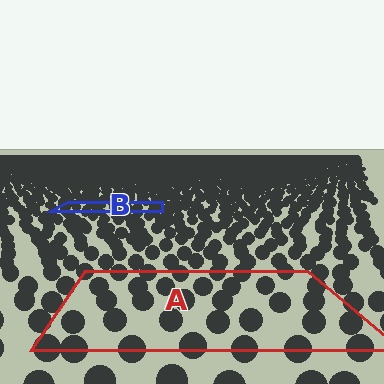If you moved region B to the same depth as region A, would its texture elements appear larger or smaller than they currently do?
They would appear larger. At a closer depth, the same texture elements are projected at a bigger on-screen size.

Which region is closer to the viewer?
Region A is closer. The texture elements there are larger and more spread out.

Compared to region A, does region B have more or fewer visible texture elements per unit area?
Region B has more texture elements per unit area — they are packed more densely because it is farther away.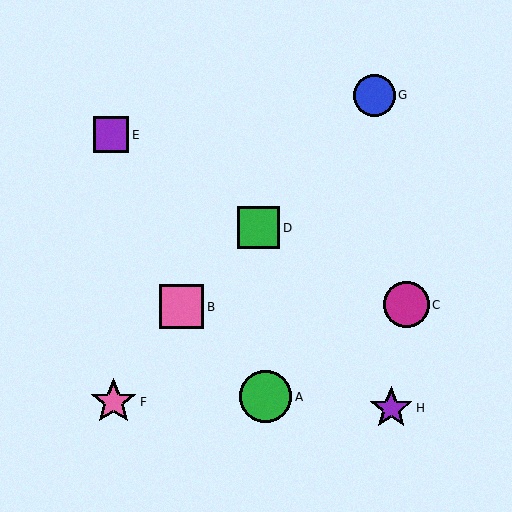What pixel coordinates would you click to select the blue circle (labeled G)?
Click at (374, 95) to select the blue circle G.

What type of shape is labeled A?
Shape A is a green circle.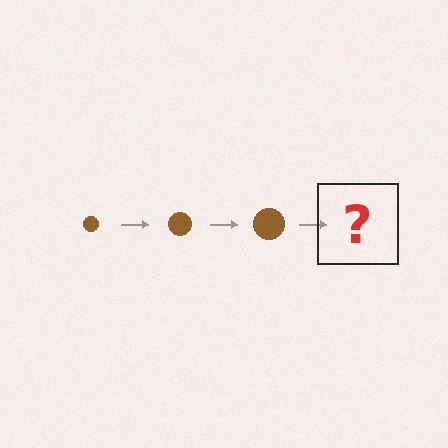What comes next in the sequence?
The next element should be a brown circle, larger than the previous one.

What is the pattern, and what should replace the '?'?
The pattern is that the circle gets progressively larger each step. The '?' should be a brown circle, larger than the previous one.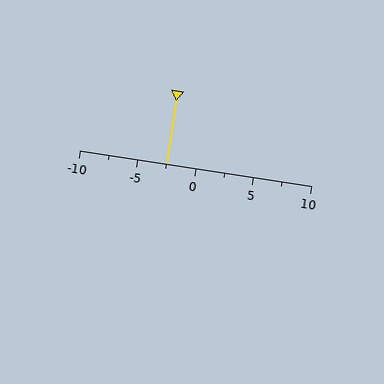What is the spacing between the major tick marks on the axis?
The major ticks are spaced 5 apart.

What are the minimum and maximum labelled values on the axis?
The axis runs from -10 to 10.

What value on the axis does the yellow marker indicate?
The marker indicates approximately -2.5.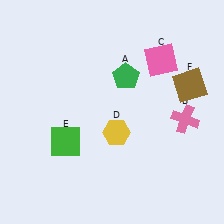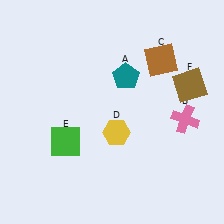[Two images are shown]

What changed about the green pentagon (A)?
In Image 1, A is green. In Image 2, it changed to teal.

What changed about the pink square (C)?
In Image 1, C is pink. In Image 2, it changed to brown.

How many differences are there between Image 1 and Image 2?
There are 2 differences between the two images.